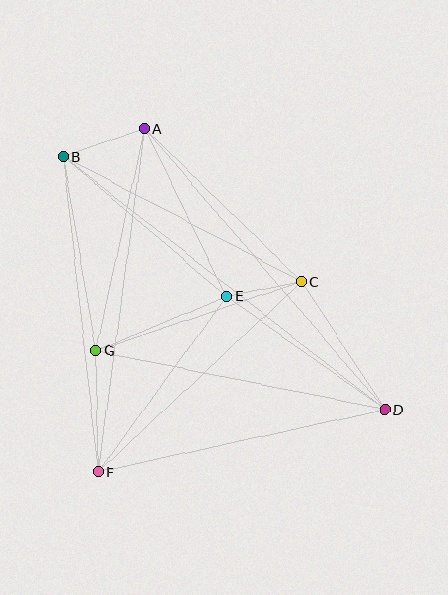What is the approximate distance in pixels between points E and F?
The distance between E and F is approximately 218 pixels.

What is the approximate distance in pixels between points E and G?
The distance between E and G is approximately 142 pixels.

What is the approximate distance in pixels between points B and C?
The distance between B and C is approximately 269 pixels.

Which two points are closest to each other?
Points C and E are closest to each other.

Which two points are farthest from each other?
Points B and D are farthest from each other.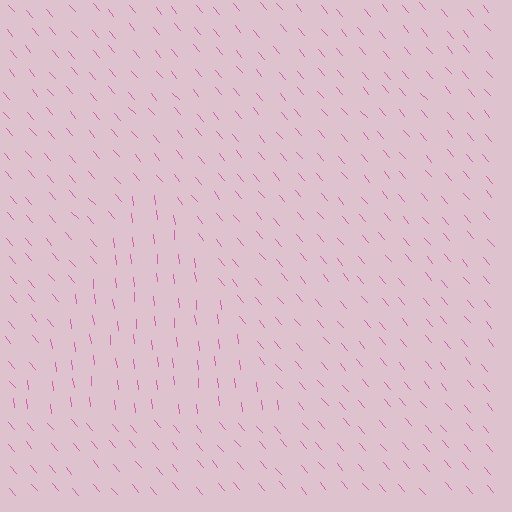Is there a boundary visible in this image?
Yes, there is a texture boundary formed by a change in line orientation.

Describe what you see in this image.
The image is filled with small pink line segments. A triangle region in the image has lines oriented differently from the surrounding lines, creating a visible texture boundary.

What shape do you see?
I see a triangle.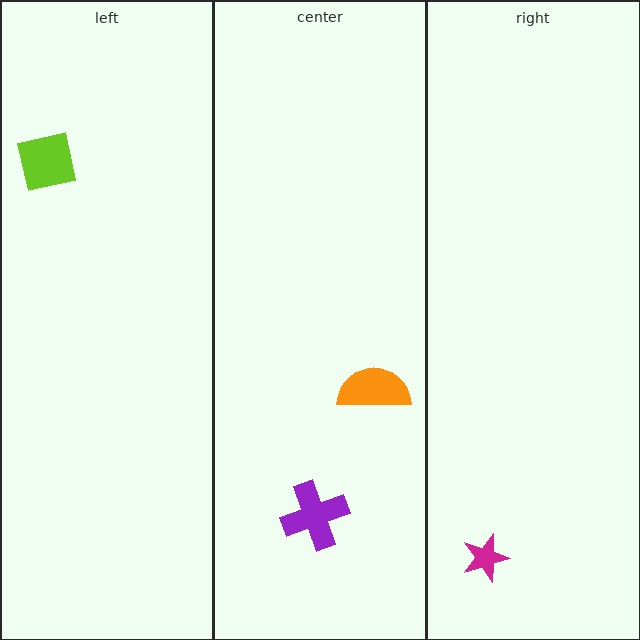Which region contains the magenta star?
The right region.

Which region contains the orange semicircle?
The center region.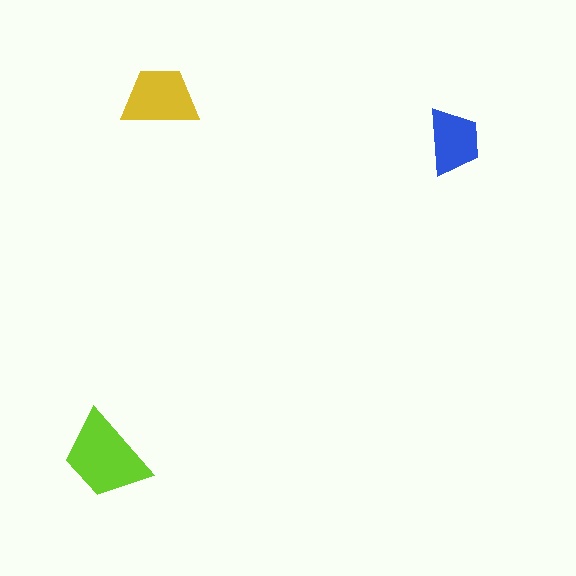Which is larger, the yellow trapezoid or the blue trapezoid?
The yellow one.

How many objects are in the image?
There are 3 objects in the image.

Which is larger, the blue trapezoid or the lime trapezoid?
The lime one.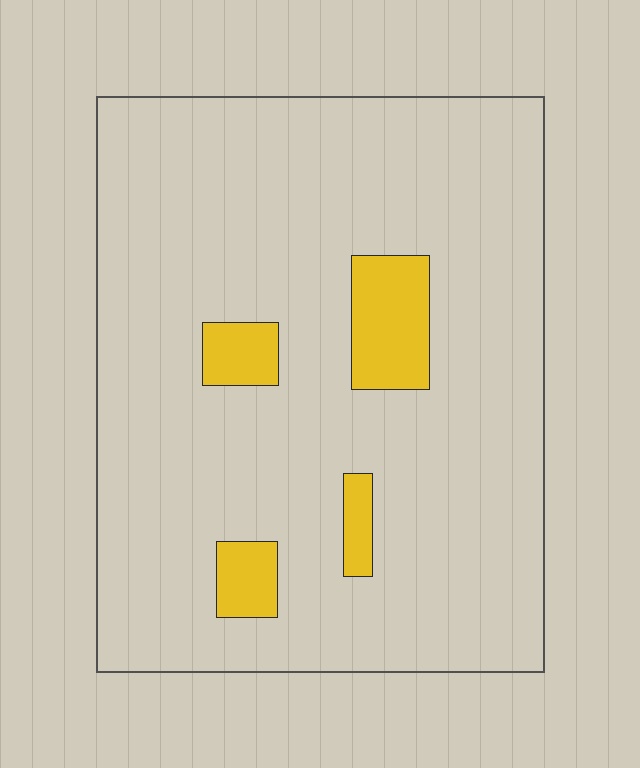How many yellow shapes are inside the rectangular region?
4.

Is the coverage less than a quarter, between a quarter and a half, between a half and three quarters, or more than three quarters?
Less than a quarter.